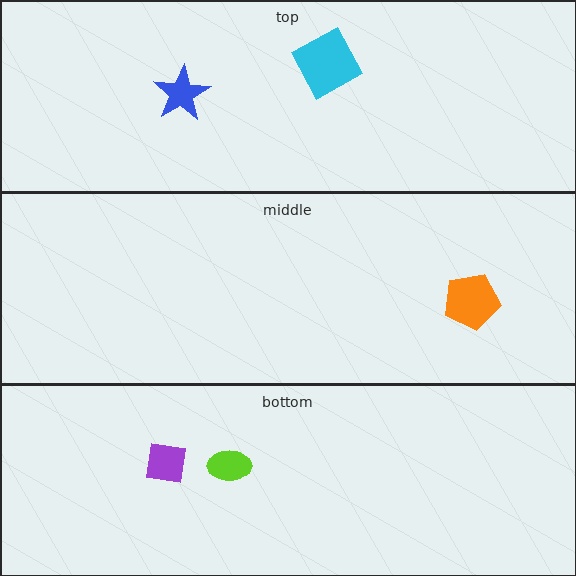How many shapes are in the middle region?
1.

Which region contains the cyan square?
The top region.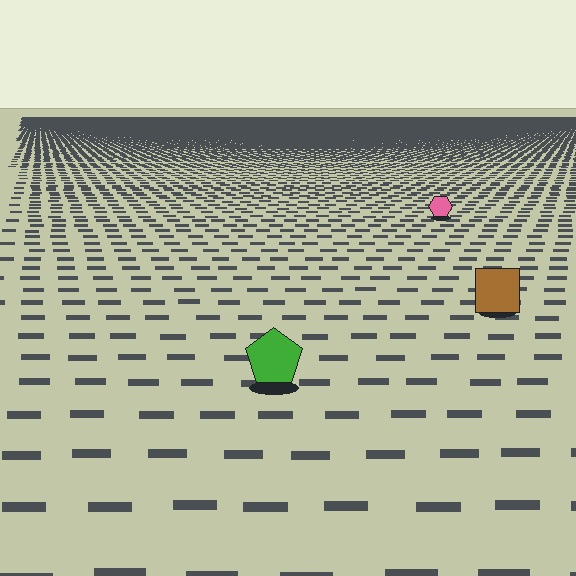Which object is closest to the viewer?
The green pentagon is closest. The texture marks near it are larger and more spread out.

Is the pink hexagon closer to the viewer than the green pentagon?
No. The green pentagon is closer — you can tell from the texture gradient: the ground texture is coarser near it.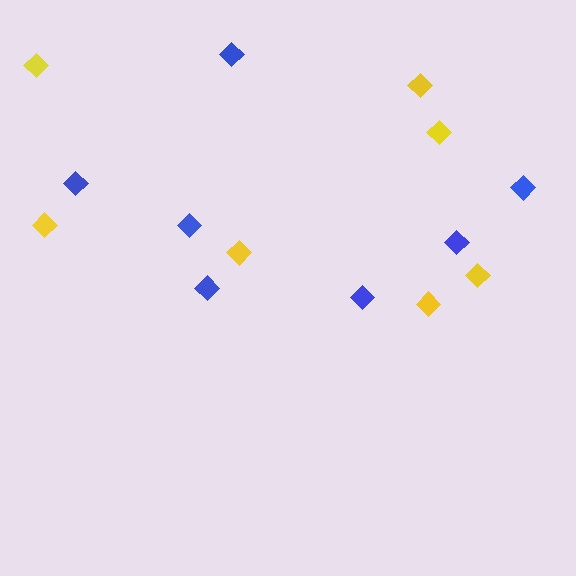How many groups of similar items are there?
There are 2 groups: one group of yellow diamonds (7) and one group of blue diamonds (7).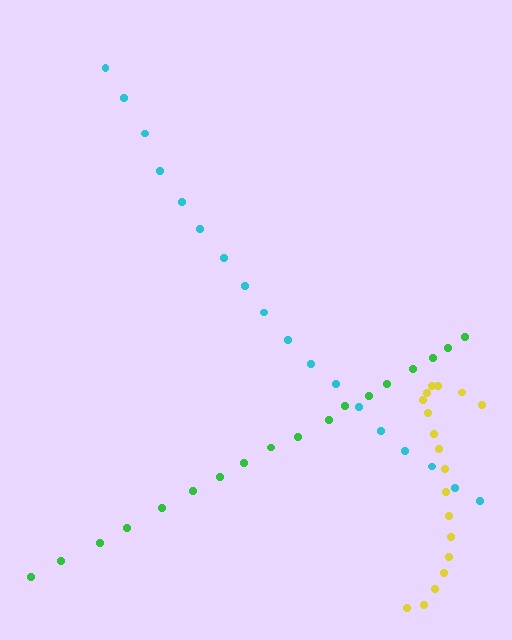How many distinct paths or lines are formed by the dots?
There are 3 distinct paths.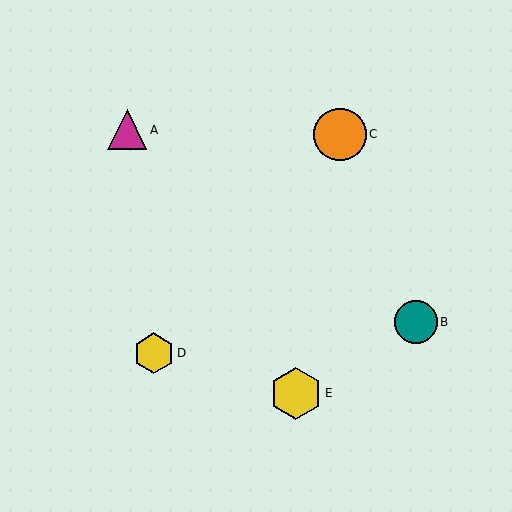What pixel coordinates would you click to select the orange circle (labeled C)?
Click at (340, 134) to select the orange circle C.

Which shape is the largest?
The orange circle (labeled C) is the largest.